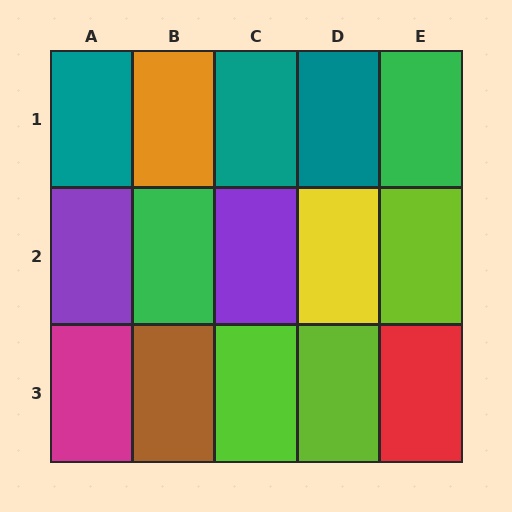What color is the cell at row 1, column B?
Orange.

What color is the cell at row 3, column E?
Red.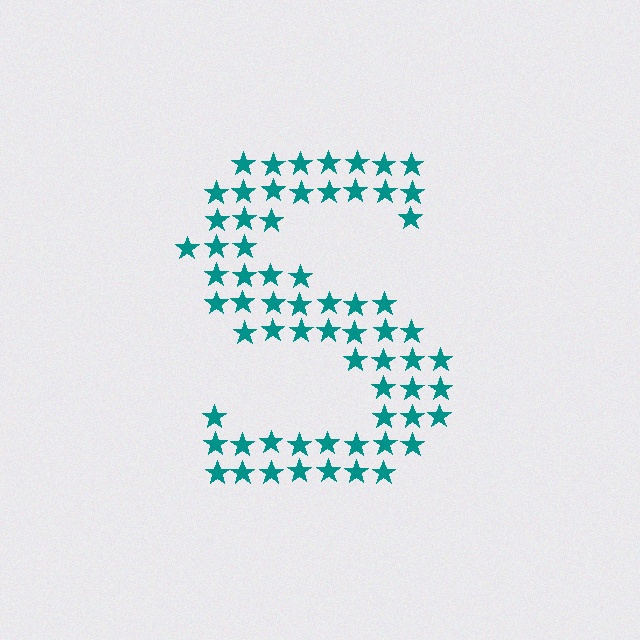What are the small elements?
The small elements are stars.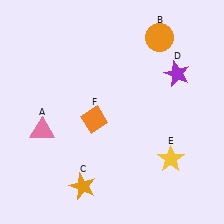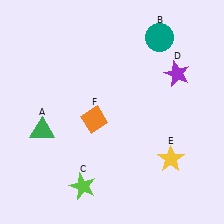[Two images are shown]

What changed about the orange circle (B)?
In Image 1, B is orange. In Image 2, it changed to teal.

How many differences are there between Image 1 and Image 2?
There are 3 differences between the two images.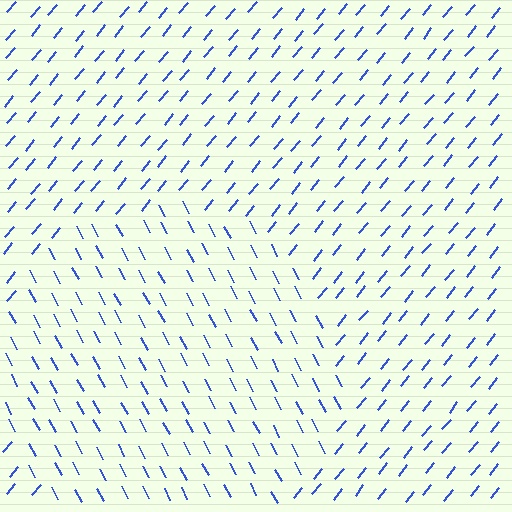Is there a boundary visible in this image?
Yes, there is a texture boundary formed by a change in line orientation.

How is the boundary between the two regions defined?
The boundary is defined purely by a change in line orientation (approximately 67 degrees difference). All lines are the same color and thickness.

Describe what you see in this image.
The image is filled with small blue line segments. A circle region in the image has lines oriented differently from the surrounding lines, creating a visible texture boundary.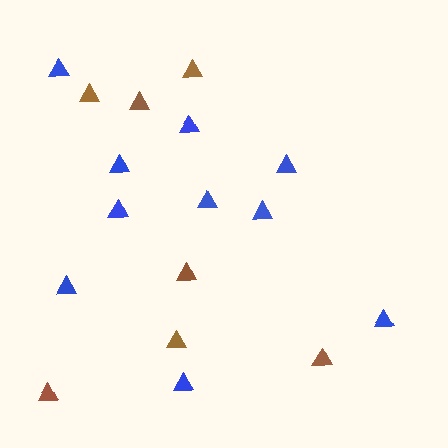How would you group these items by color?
There are 2 groups: one group of brown triangles (7) and one group of blue triangles (10).